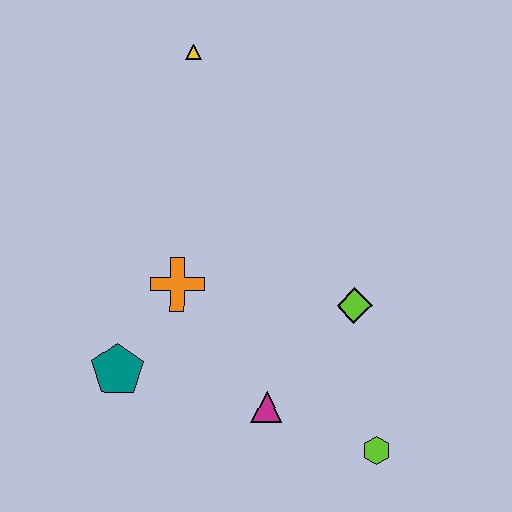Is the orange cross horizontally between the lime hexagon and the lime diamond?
No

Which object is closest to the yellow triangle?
The orange cross is closest to the yellow triangle.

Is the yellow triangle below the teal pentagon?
No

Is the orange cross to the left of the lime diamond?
Yes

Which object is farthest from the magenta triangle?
The yellow triangle is farthest from the magenta triangle.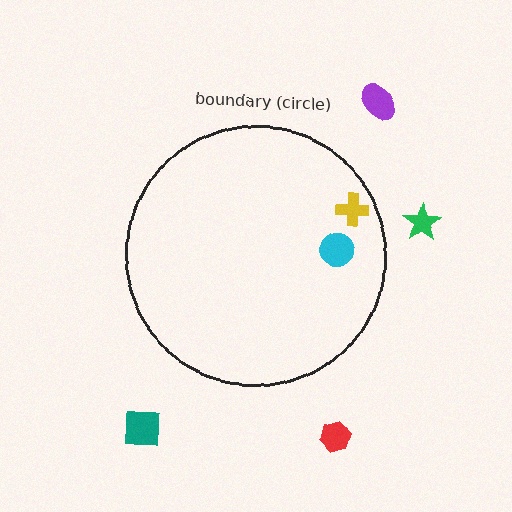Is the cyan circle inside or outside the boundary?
Inside.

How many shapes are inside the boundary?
2 inside, 4 outside.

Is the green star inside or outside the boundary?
Outside.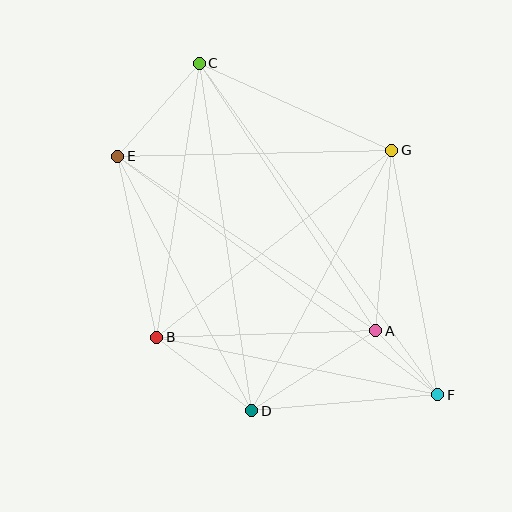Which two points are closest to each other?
Points A and F are closest to each other.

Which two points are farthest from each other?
Points C and F are farthest from each other.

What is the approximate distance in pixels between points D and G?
The distance between D and G is approximately 296 pixels.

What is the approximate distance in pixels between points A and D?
The distance between A and D is approximately 147 pixels.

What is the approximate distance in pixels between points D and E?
The distance between D and E is approximately 288 pixels.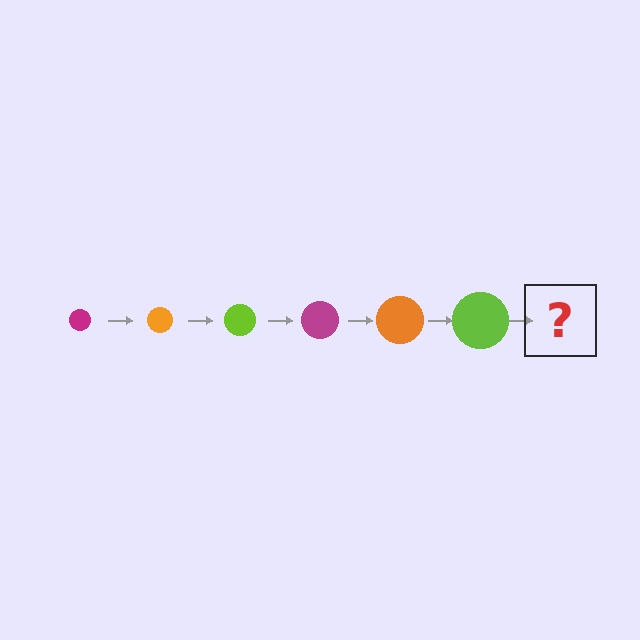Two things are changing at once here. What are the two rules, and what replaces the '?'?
The two rules are that the circle grows larger each step and the color cycles through magenta, orange, and lime. The '?' should be a magenta circle, larger than the previous one.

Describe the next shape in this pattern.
It should be a magenta circle, larger than the previous one.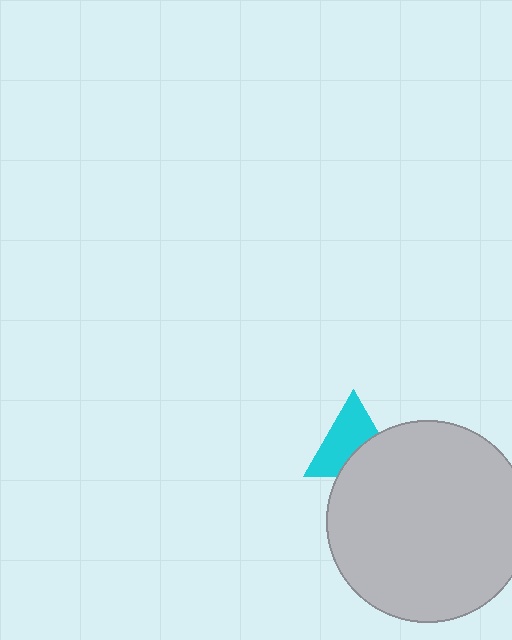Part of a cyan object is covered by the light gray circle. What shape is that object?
It is a triangle.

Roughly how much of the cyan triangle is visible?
About half of it is visible (roughly 62%).